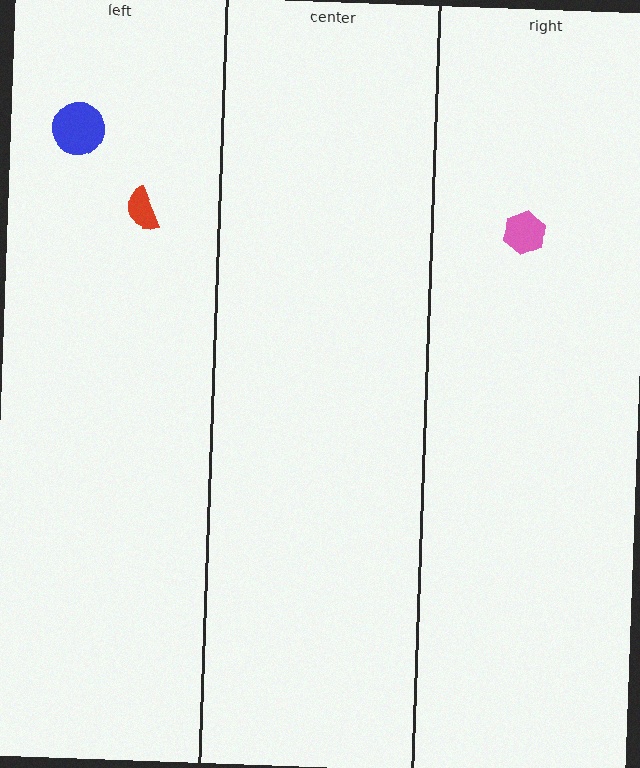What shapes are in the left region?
The red semicircle, the blue circle.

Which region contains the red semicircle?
The left region.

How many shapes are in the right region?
1.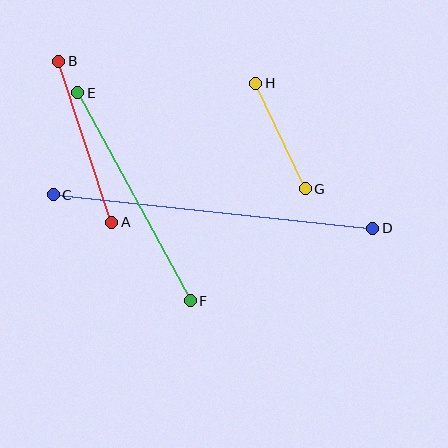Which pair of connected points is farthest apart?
Points C and D are farthest apart.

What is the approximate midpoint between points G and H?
The midpoint is at approximately (280, 136) pixels.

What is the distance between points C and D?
The distance is approximately 321 pixels.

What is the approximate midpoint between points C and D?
The midpoint is at approximately (213, 212) pixels.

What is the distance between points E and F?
The distance is approximately 237 pixels.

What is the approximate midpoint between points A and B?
The midpoint is at approximately (85, 142) pixels.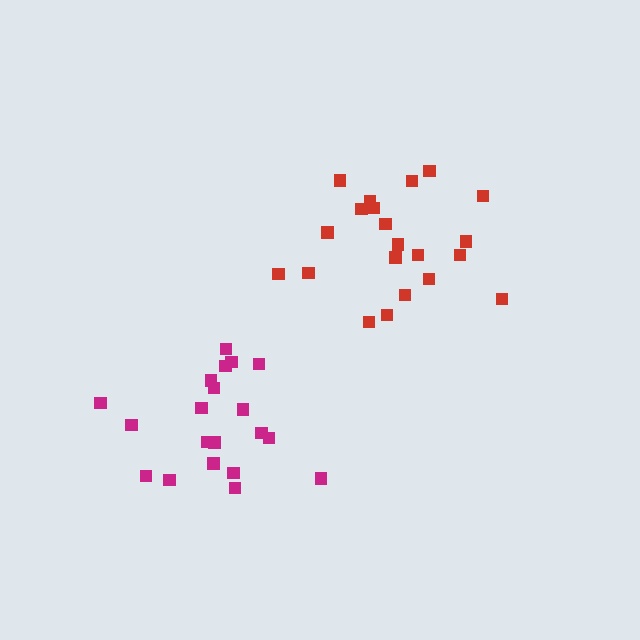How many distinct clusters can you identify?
There are 2 distinct clusters.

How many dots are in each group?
Group 1: 20 dots, Group 2: 21 dots (41 total).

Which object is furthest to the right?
The red cluster is rightmost.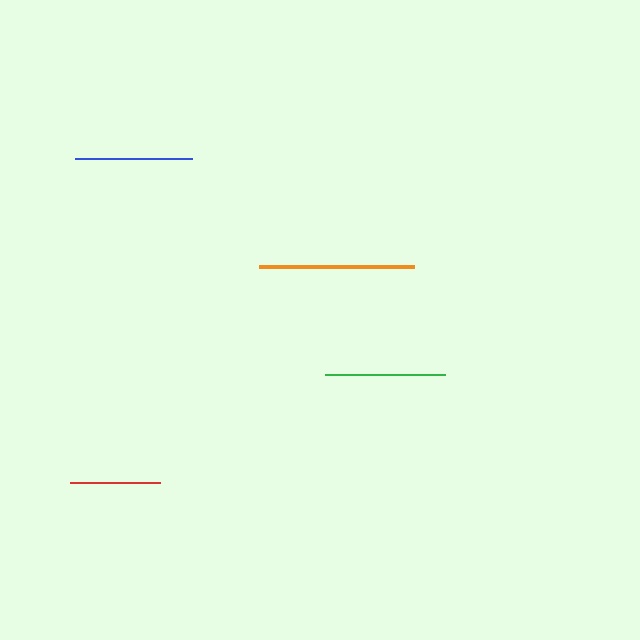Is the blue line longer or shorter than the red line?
The blue line is longer than the red line.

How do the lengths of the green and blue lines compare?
The green and blue lines are approximately the same length.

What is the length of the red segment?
The red segment is approximately 90 pixels long.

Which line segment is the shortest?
The red line is the shortest at approximately 90 pixels.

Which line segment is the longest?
The orange line is the longest at approximately 155 pixels.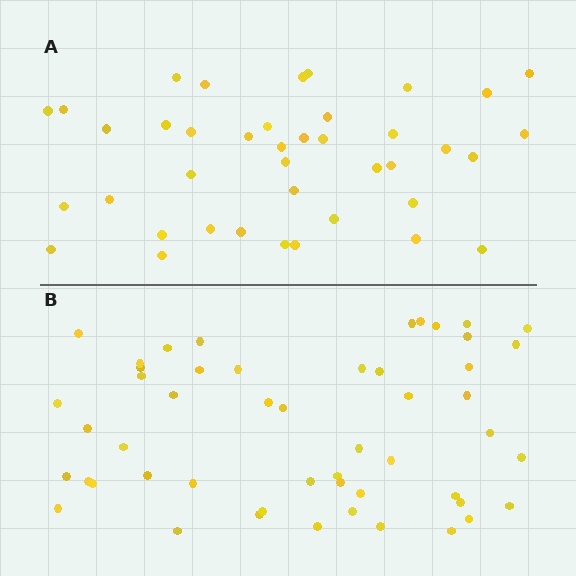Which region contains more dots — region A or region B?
Region B (the bottom region) has more dots.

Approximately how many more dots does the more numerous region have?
Region B has roughly 12 or so more dots than region A.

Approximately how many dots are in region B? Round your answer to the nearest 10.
About 50 dots. (The exact count is 51, which rounds to 50.)